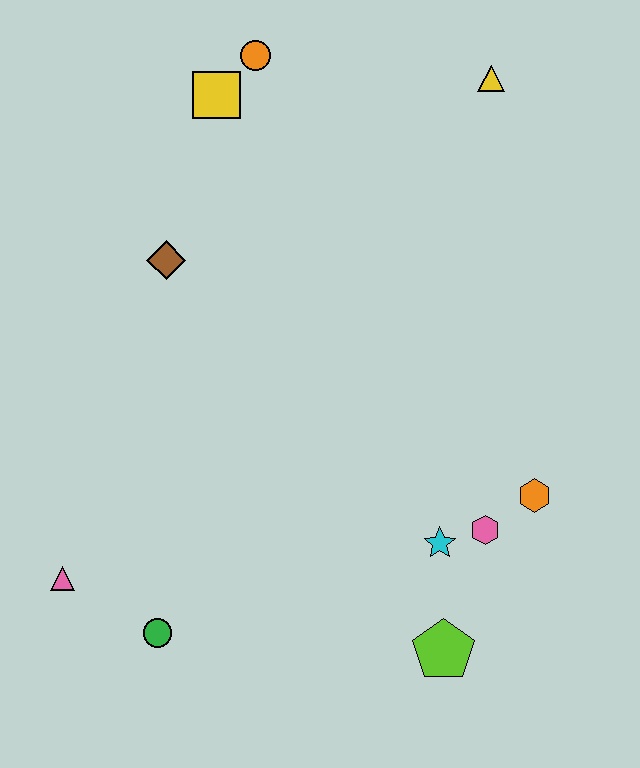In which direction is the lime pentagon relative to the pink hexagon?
The lime pentagon is below the pink hexagon.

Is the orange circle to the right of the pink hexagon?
No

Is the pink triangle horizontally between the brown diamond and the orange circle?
No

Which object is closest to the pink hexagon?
The cyan star is closest to the pink hexagon.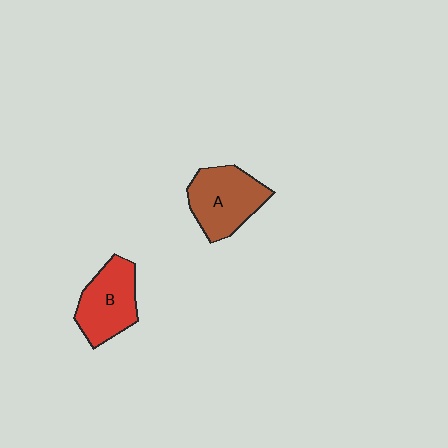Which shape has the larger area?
Shape A (brown).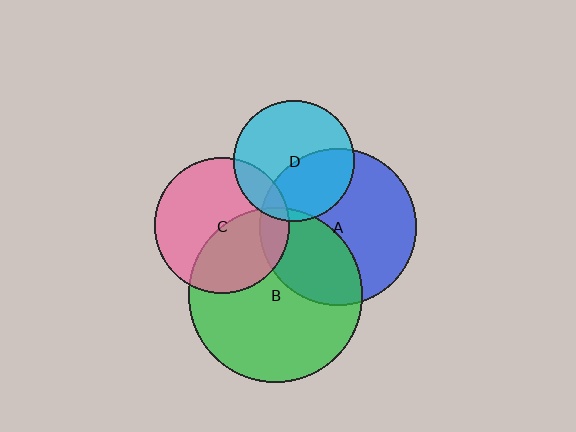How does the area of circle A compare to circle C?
Approximately 1.3 times.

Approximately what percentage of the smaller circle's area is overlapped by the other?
Approximately 35%.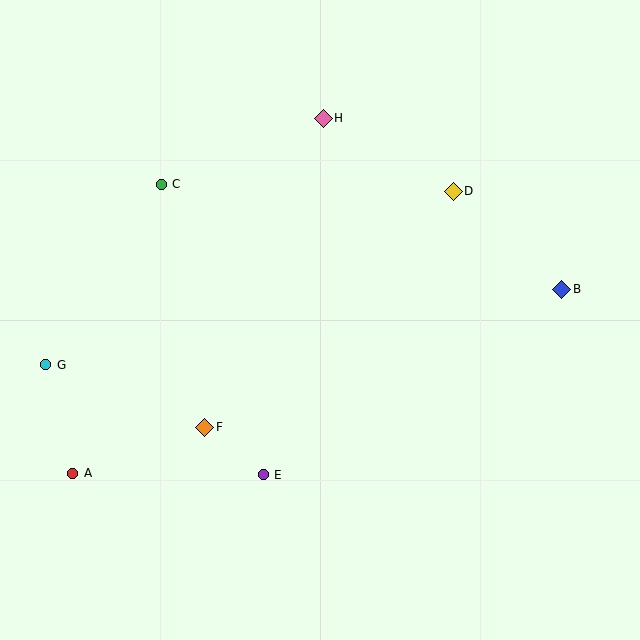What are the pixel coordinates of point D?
Point D is at (453, 191).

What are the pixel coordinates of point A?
Point A is at (73, 473).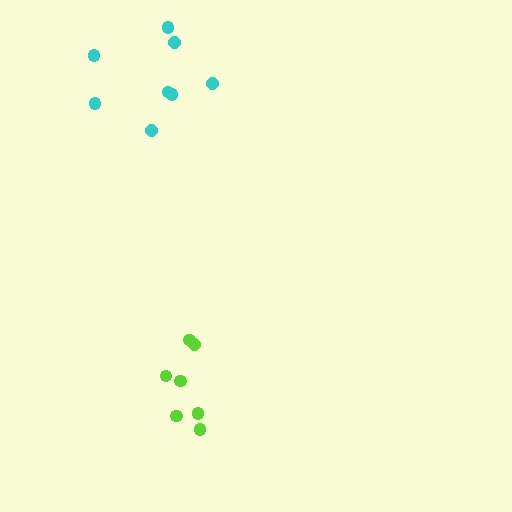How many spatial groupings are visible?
There are 2 spatial groupings.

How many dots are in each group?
Group 1: 7 dots, Group 2: 8 dots (15 total).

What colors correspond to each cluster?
The clusters are colored: lime, cyan.